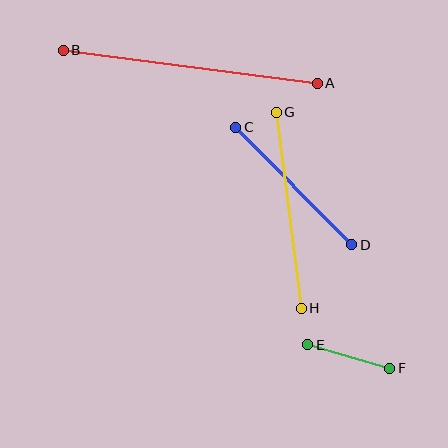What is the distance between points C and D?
The distance is approximately 165 pixels.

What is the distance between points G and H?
The distance is approximately 197 pixels.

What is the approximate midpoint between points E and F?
The midpoint is at approximately (349, 356) pixels.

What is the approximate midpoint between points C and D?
The midpoint is at approximately (294, 186) pixels.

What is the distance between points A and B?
The distance is approximately 256 pixels.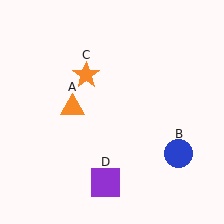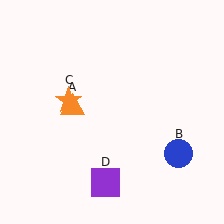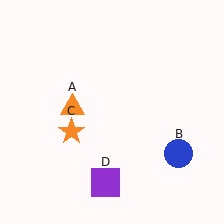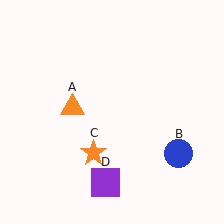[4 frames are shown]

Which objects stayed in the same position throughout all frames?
Orange triangle (object A) and blue circle (object B) and purple square (object D) remained stationary.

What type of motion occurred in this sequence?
The orange star (object C) rotated counterclockwise around the center of the scene.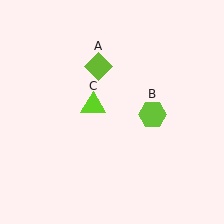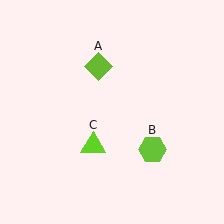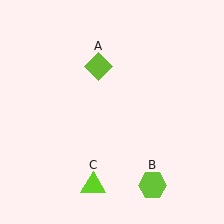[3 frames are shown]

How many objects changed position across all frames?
2 objects changed position: lime hexagon (object B), lime triangle (object C).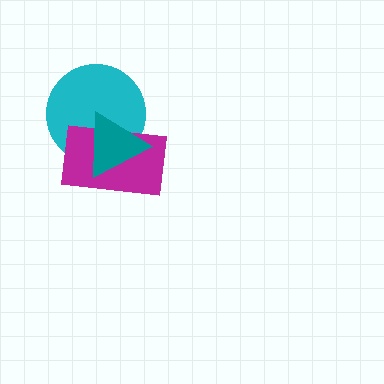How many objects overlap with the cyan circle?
2 objects overlap with the cyan circle.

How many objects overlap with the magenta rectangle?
2 objects overlap with the magenta rectangle.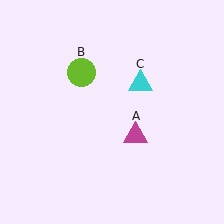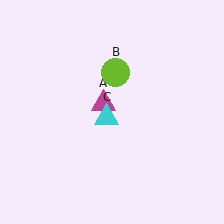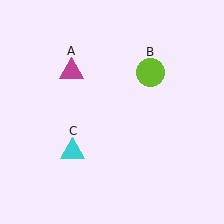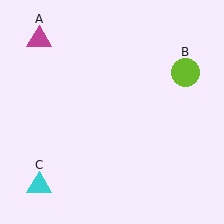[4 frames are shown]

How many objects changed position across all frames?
3 objects changed position: magenta triangle (object A), lime circle (object B), cyan triangle (object C).